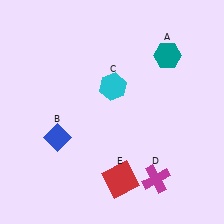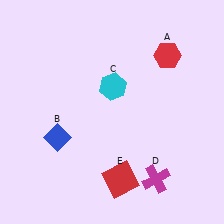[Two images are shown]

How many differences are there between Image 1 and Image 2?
There is 1 difference between the two images.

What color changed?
The hexagon (A) changed from teal in Image 1 to red in Image 2.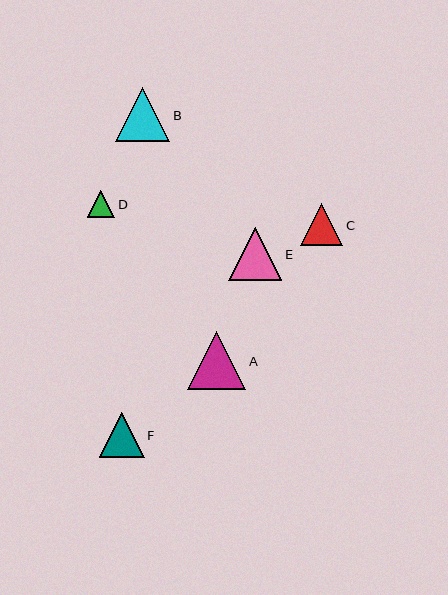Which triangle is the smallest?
Triangle D is the smallest with a size of approximately 27 pixels.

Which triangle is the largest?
Triangle A is the largest with a size of approximately 58 pixels.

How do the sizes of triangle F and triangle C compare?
Triangle F and triangle C are approximately the same size.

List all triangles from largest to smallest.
From largest to smallest: A, B, E, F, C, D.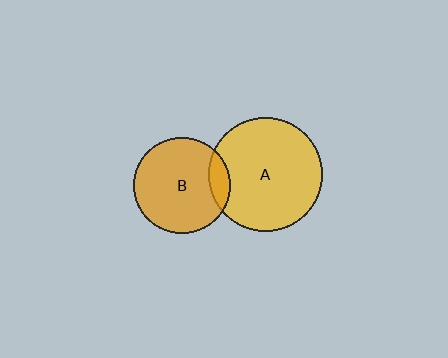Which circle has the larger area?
Circle A (yellow).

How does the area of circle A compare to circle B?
Approximately 1.4 times.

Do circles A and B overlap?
Yes.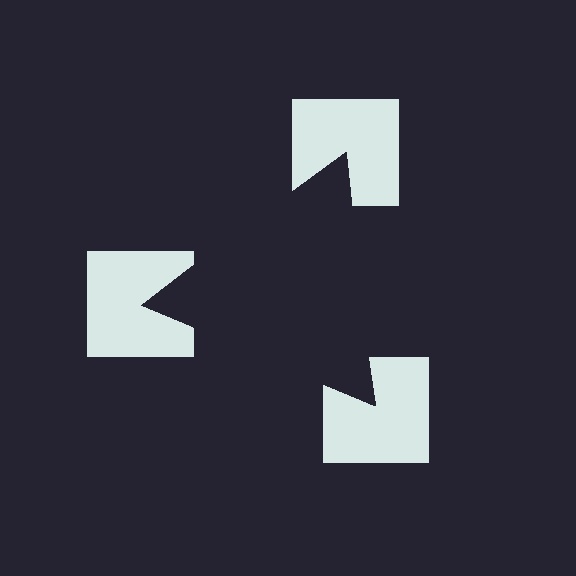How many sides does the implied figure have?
3 sides.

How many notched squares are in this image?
There are 3 — one at each vertex of the illusory triangle.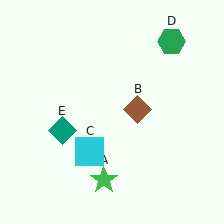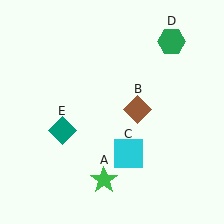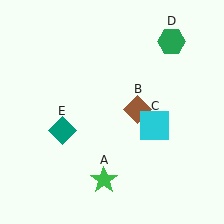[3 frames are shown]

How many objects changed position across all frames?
1 object changed position: cyan square (object C).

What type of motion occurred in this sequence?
The cyan square (object C) rotated counterclockwise around the center of the scene.